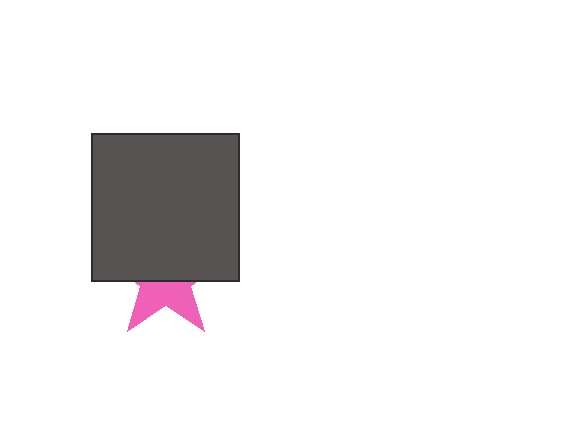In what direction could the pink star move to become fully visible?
The pink star could move down. That would shift it out from behind the dark gray square entirely.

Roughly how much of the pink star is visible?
A small part of it is visible (roughly 42%).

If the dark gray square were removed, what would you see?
You would see the complete pink star.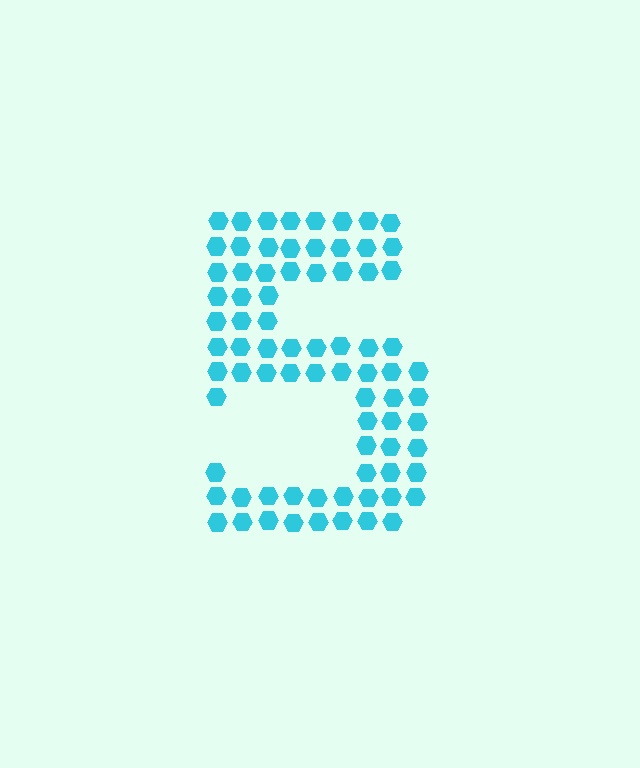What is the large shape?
The large shape is the digit 5.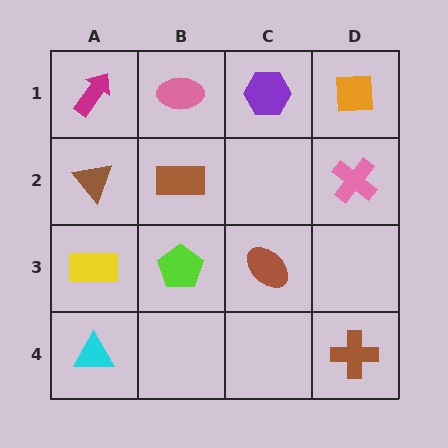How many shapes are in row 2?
3 shapes.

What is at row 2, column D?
A pink cross.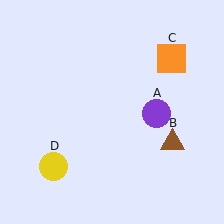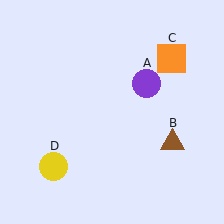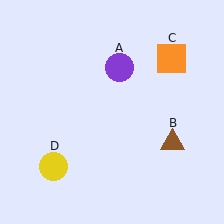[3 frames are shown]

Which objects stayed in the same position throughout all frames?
Brown triangle (object B) and orange square (object C) and yellow circle (object D) remained stationary.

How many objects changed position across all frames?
1 object changed position: purple circle (object A).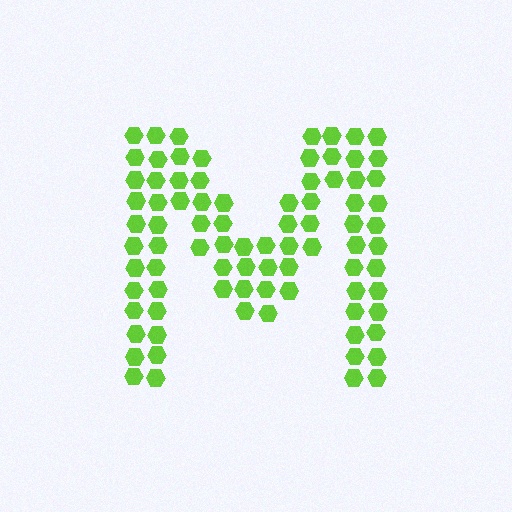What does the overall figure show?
The overall figure shows the letter M.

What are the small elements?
The small elements are hexagons.